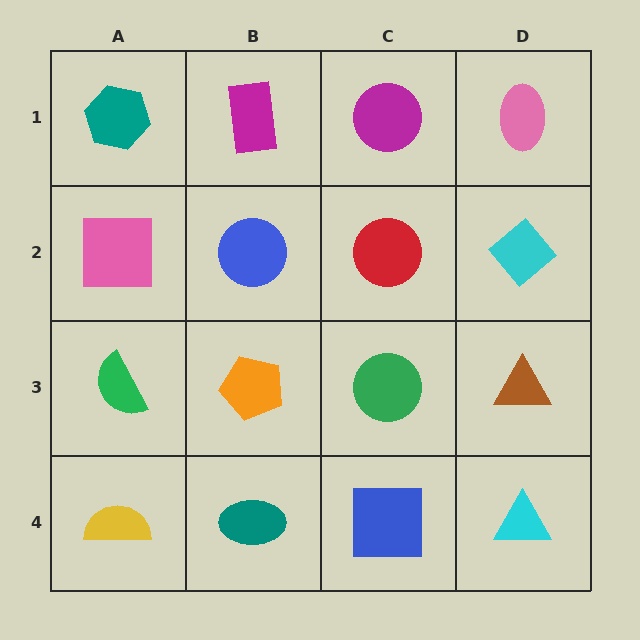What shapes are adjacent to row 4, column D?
A brown triangle (row 3, column D), a blue square (row 4, column C).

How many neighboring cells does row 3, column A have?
3.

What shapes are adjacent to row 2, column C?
A magenta circle (row 1, column C), a green circle (row 3, column C), a blue circle (row 2, column B), a cyan diamond (row 2, column D).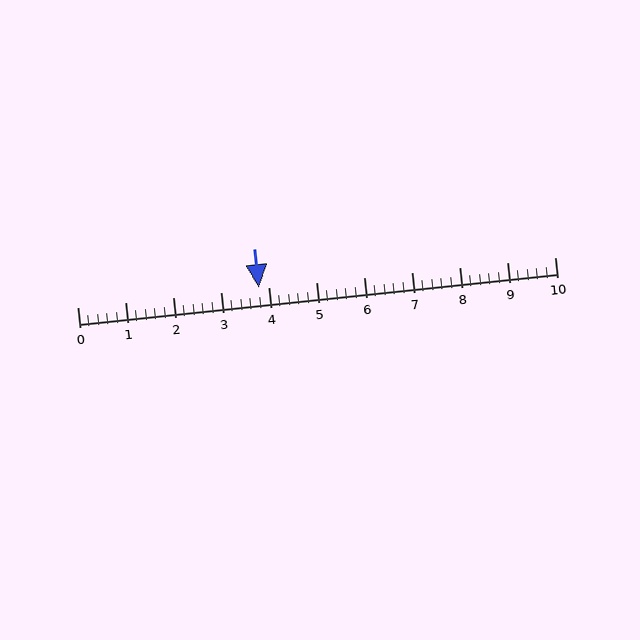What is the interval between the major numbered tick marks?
The major tick marks are spaced 1 units apart.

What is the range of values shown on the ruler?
The ruler shows values from 0 to 10.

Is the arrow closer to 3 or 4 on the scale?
The arrow is closer to 4.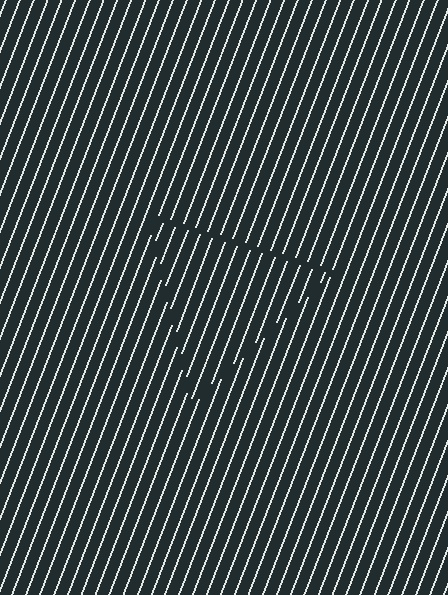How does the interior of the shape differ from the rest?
The interior of the shape contains the same grating, shifted by half a period — the contour is defined by the phase discontinuity where line-ends from the inner and outer gratings abut.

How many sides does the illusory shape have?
3 sides — the line-ends trace a triangle.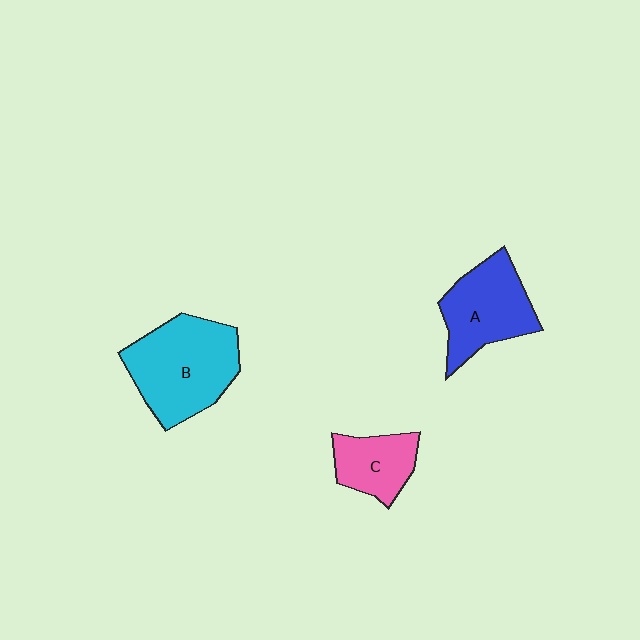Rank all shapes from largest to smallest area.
From largest to smallest: B (cyan), A (blue), C (pink).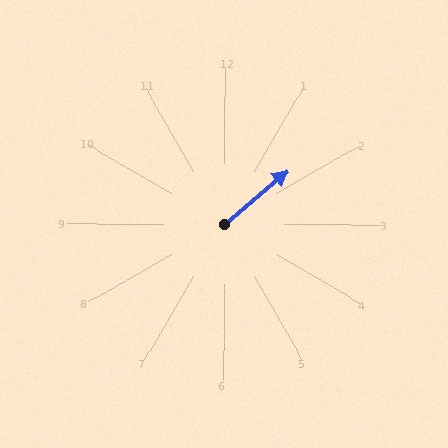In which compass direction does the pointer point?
Northeast.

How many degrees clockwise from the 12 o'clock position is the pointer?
Approximately 50 degrees.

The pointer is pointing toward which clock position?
Roughly 2 o'clock.